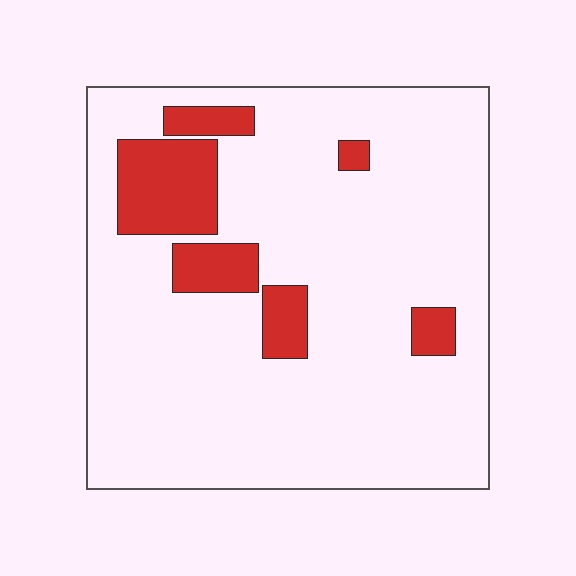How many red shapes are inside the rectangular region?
6.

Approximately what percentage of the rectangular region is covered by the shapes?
Approximately 15%.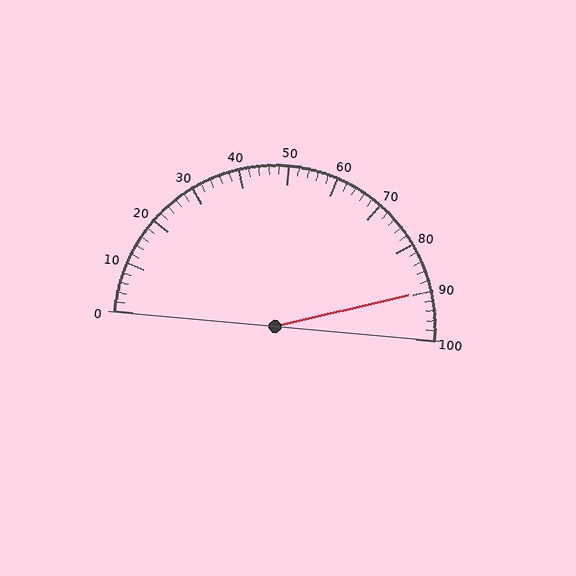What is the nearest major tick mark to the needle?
The nearest major tick mark is 90.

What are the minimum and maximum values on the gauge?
The gauge ranges from 0 to 100.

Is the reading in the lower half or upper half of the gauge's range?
The reading is in the upper half of the range (0 to 100).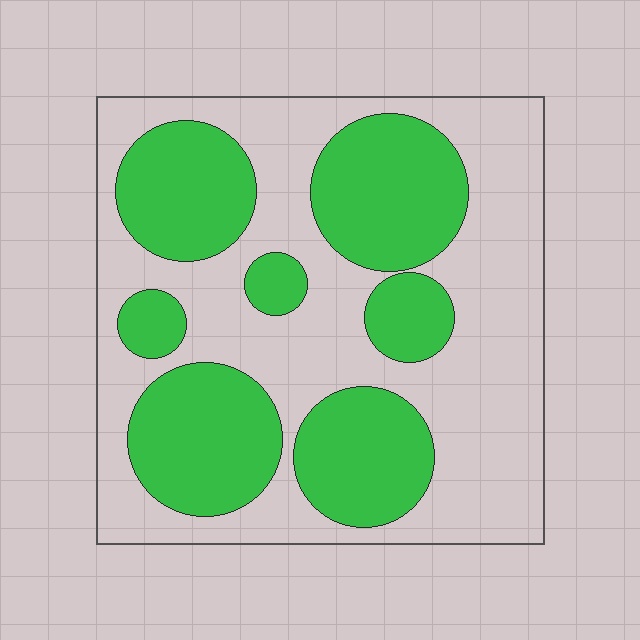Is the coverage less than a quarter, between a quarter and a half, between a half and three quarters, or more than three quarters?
Between a quarter and a half.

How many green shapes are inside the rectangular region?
7.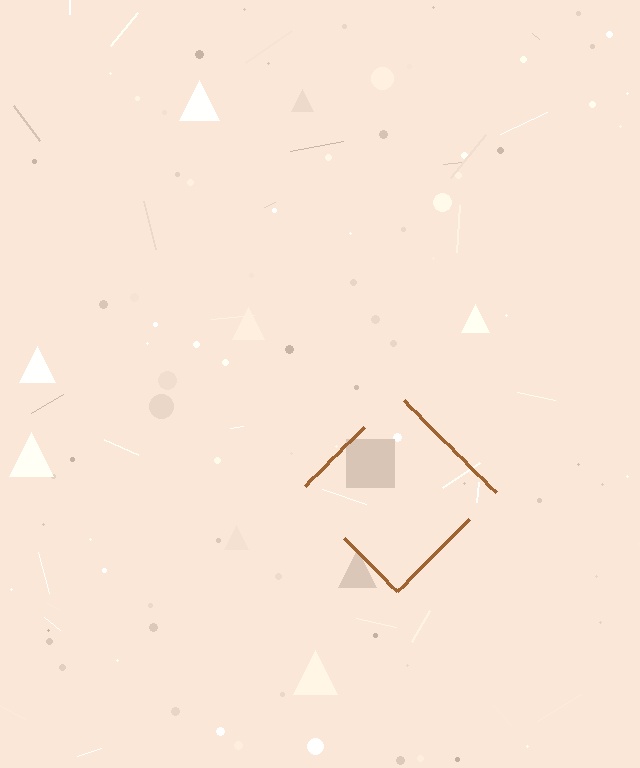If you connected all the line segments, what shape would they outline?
They would outline a diamond.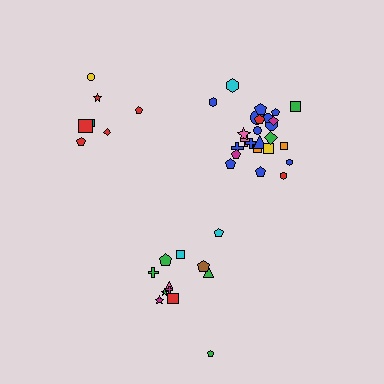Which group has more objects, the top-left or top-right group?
The top-right group.